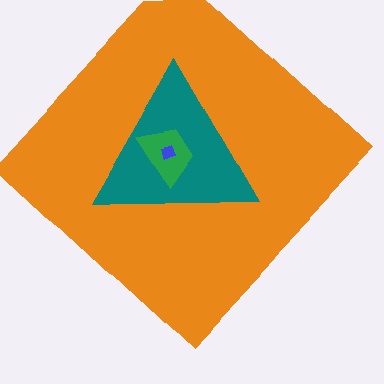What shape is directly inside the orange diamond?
The teal triangle.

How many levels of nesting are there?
4.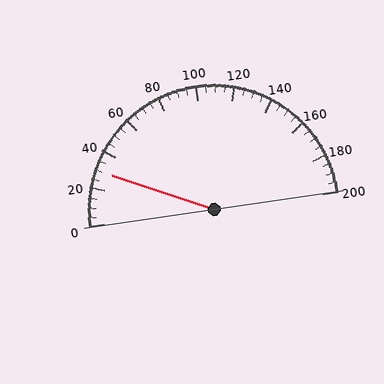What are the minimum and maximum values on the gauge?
The gauge ranges from 0 to 200.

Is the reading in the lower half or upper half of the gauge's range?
The reading is in the lower half of the range (0 to 200).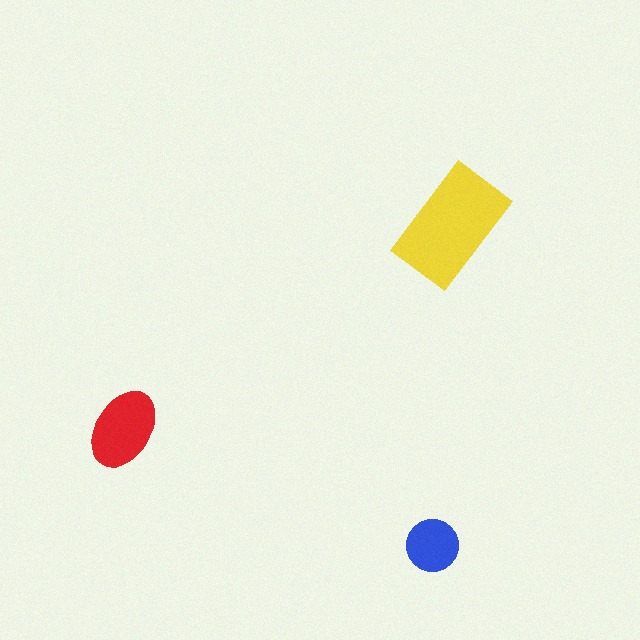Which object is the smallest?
The blue circle.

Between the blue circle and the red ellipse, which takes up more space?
The red ellipse.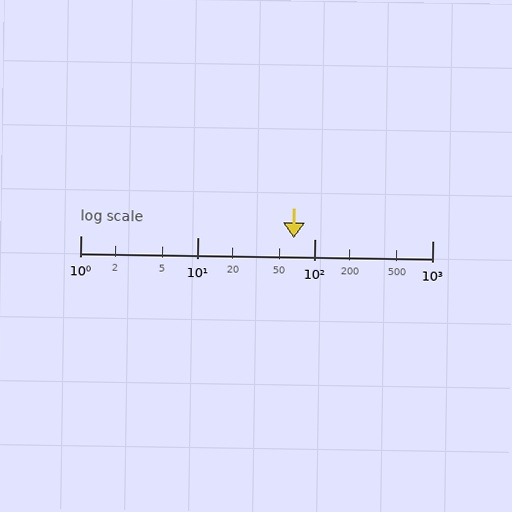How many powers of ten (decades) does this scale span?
The scale spans 3 decades, from 1 to 1000.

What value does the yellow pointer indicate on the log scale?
The pointer indicates approximately 66.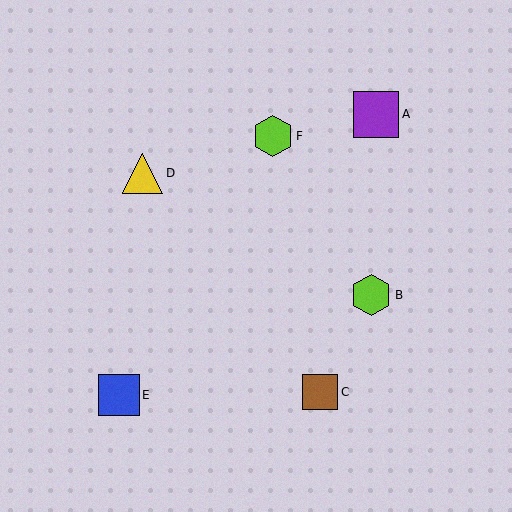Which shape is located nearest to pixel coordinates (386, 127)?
The purple square (labeled A) at (376, 114) is nearest to that location.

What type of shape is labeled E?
Shape E is a blue square.